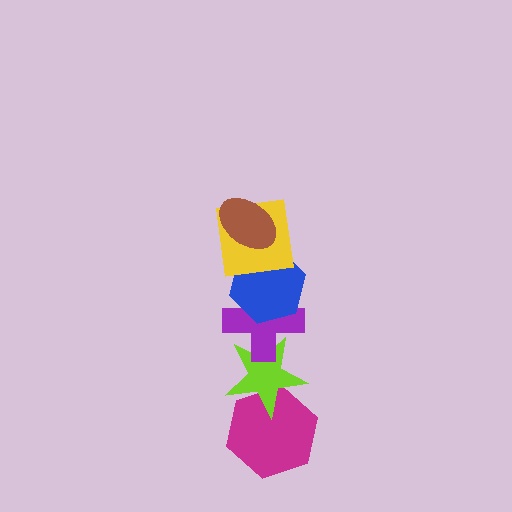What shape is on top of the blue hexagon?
The yellow square is on top of the blue hexagon.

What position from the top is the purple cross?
The purple cross is 4th from the top.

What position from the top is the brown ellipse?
The brown ellipse is 1st from the top.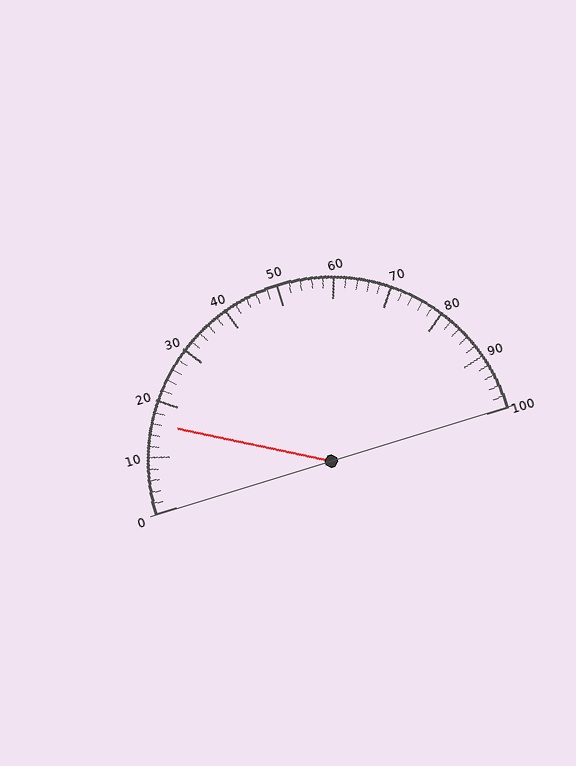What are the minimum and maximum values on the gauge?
The gauge ranges from 0 to 100.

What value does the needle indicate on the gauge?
The needle indicates approximately 16.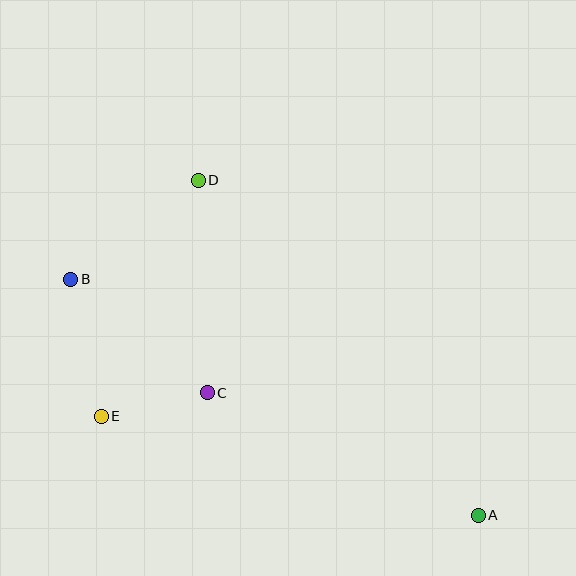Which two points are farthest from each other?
Points A and B are farthest from each other.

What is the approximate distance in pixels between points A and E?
The distance between A and E is approximately 390 pixels.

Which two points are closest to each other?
Points C and E are closest to each other.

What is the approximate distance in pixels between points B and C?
The distance between B and C is approximately 177 pixels.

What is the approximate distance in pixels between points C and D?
The distance between C and D is approximately 212 pixels.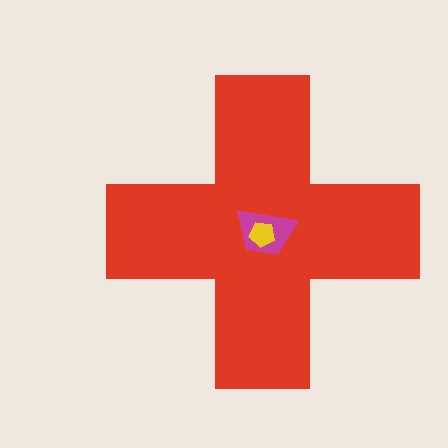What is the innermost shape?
The yellow pentagon.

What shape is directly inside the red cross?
The magenta trapezoid.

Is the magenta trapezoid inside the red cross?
Yes.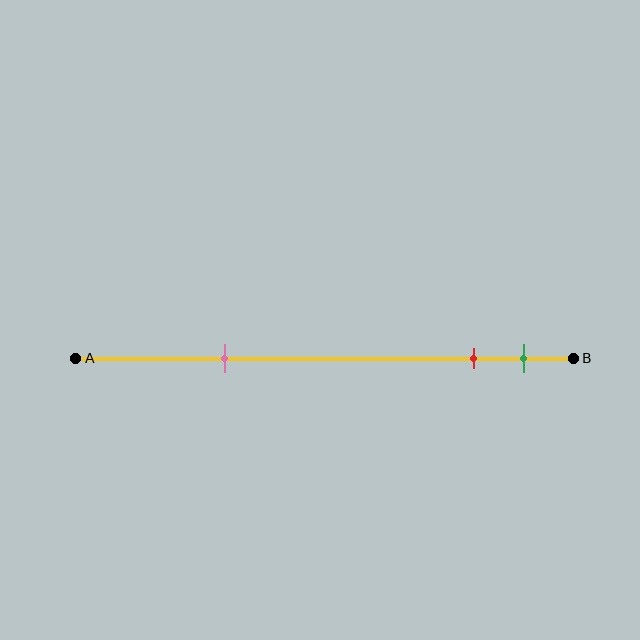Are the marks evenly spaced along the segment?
No, the marks are not evenly spaced.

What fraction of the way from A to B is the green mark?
The green mark is approximately 90% (0.9) of the way from A to B.